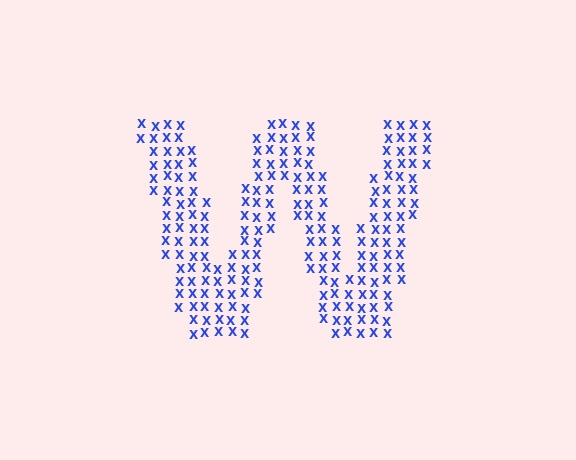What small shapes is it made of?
It is made of small letter X's.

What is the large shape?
The large shape is the letter W.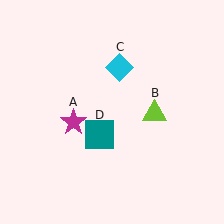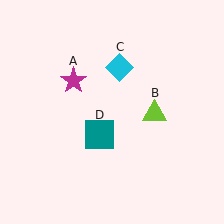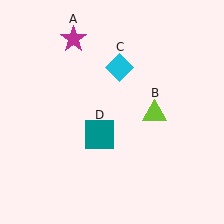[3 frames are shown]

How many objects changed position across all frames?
1 object changed position: magenta star (object A).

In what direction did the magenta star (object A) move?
The magenta star (object A) moved up.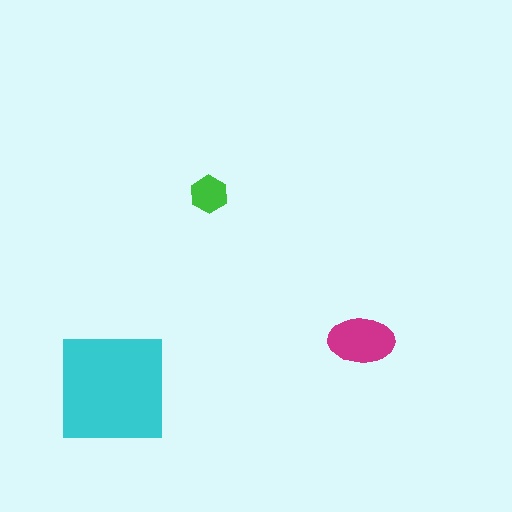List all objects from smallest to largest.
The green hexagon, the magenta ellipse, the cyan square.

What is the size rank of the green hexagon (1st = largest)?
3rd.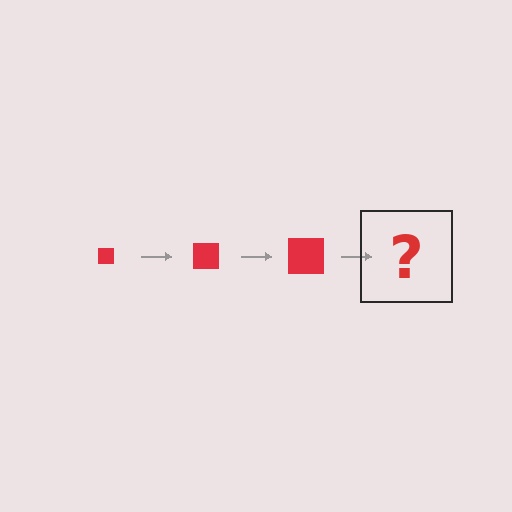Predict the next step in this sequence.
The next step is a red square, larger than the previous one.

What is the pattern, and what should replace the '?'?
The pattern is that the square gets progressively larger each step. The '?' should be a red square, larger than the previous one.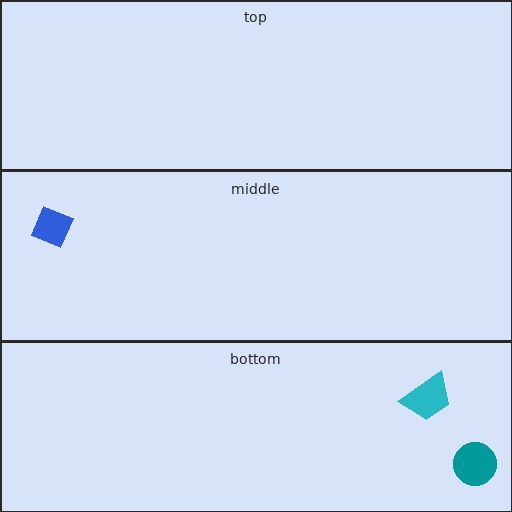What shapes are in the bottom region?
The teal circle, the cyan trapezoid.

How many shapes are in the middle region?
1.